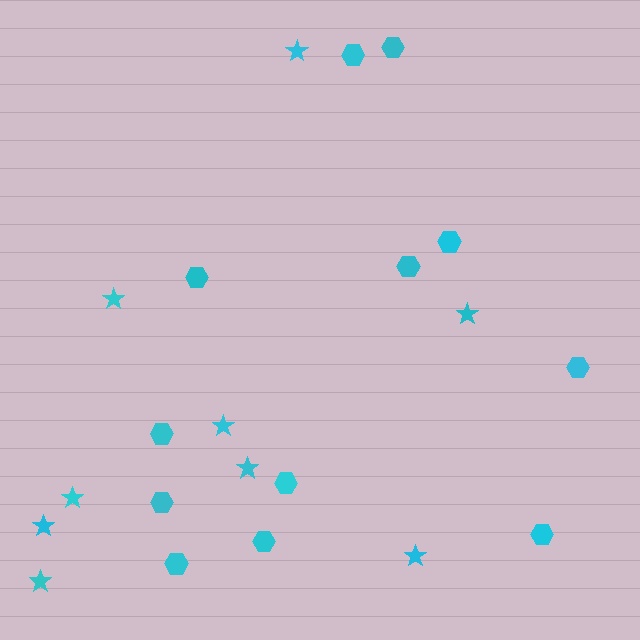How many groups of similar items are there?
There are 2 groups: one group of hexagons (12) and one group of stars (9).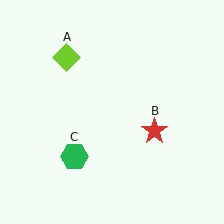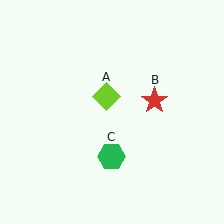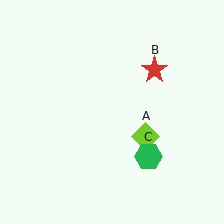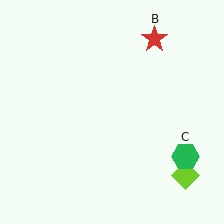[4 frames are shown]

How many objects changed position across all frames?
3 objects changed position: lime diamond (object A), red star (object B), green hexagon (object C).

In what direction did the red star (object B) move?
The red star (object B) moved up.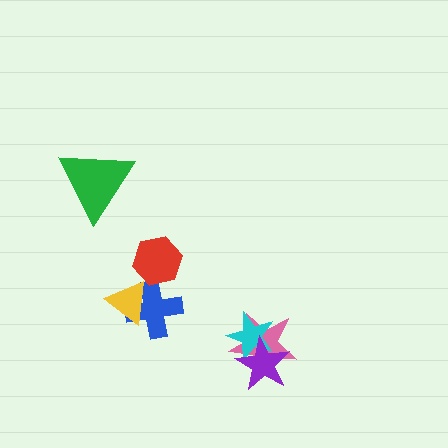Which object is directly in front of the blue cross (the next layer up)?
The yellow triangle is directly in front of the blue cross.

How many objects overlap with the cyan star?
2 objects overlap with the cyan star.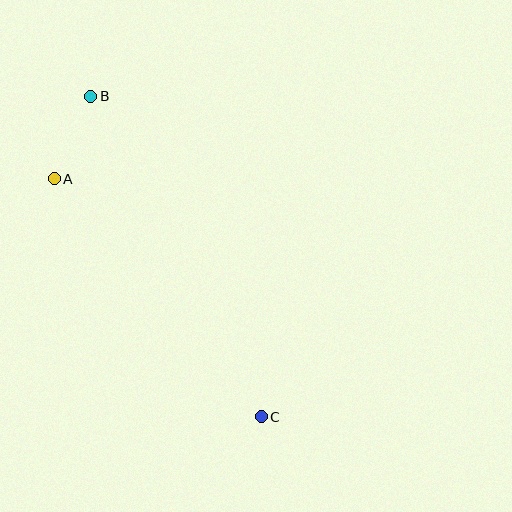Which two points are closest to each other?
Points A and B are closest to each other.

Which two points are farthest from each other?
Points B and C are farthest from each other.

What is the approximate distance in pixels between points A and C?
The distance between A and C is approximately 315 pixels.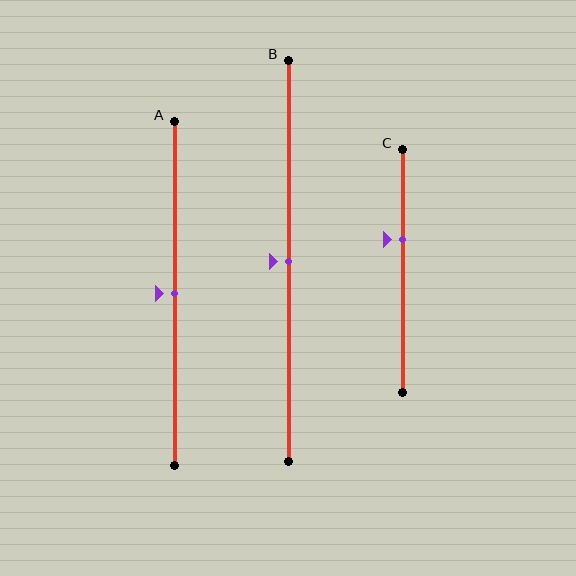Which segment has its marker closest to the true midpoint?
Segment A has its marker closest to the true midpoint.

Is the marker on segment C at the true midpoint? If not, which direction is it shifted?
No, the marker on segment C is shifted upward by about 13% of the segment length.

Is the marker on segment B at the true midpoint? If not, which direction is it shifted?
Yes, the marker on segment B is at the true midpoint.